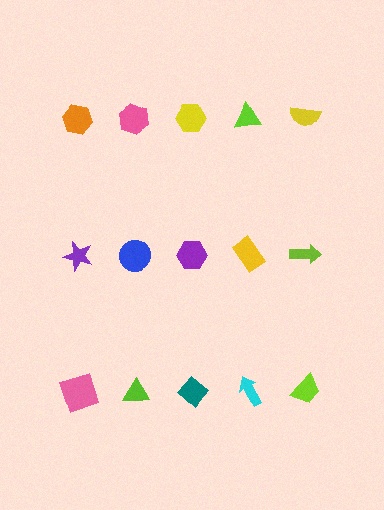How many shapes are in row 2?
5 shapes.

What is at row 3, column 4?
A cyan arrow.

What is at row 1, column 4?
A lime triangle.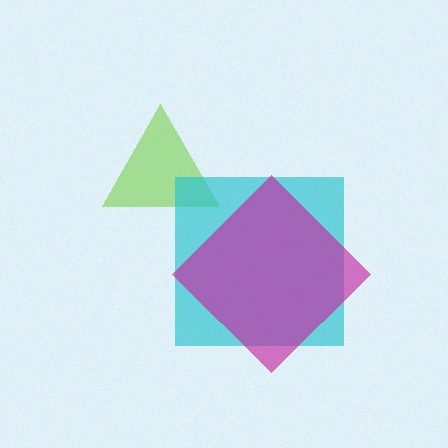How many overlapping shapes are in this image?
There are 3 overlapping shapes in the image.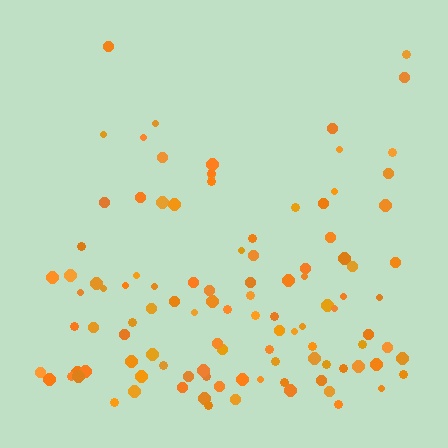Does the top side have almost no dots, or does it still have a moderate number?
Still a moderate number, just noticeably fewer than the bottom.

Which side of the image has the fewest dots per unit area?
The top.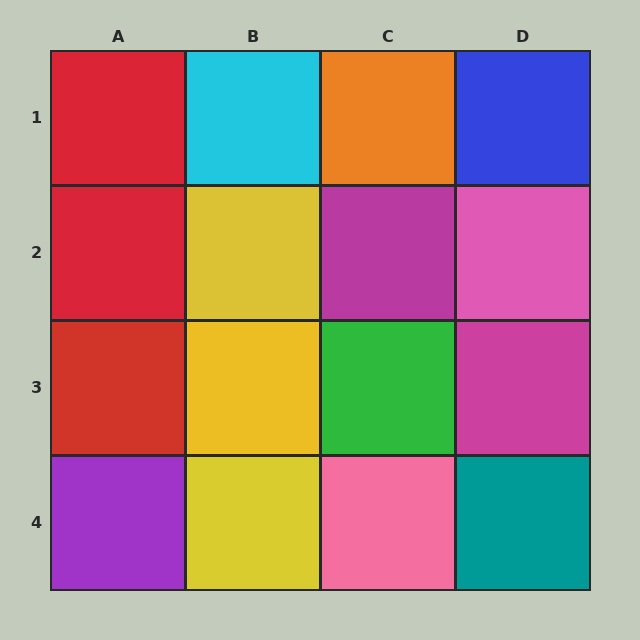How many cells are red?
3 cells are red.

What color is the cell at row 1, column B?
Cyan.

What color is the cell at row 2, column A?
Red.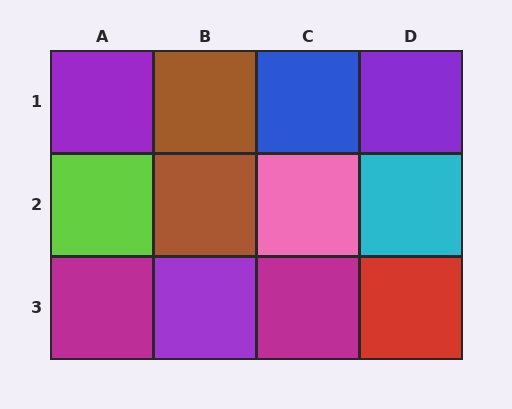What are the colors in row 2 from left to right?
Lime, brown, pink, cyan.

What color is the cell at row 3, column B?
Purple.